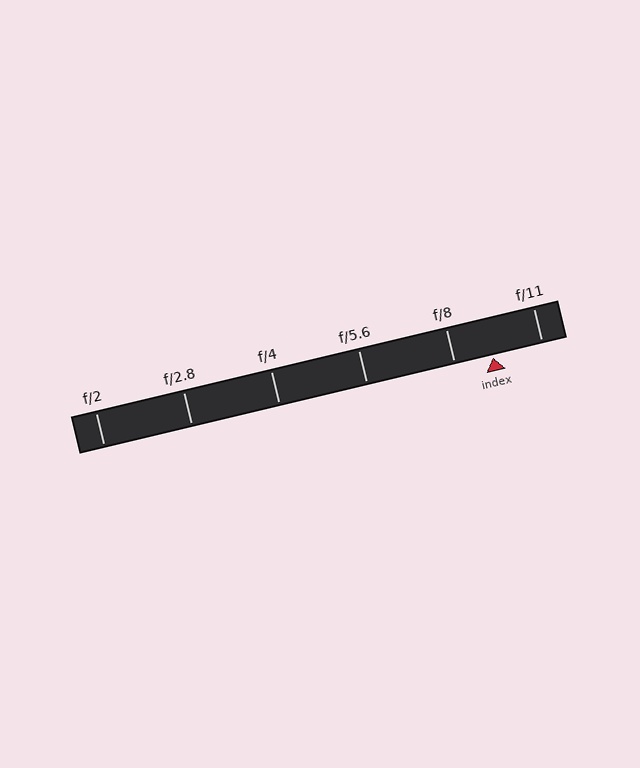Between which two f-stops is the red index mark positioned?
The index mark is between f/8 and f/11.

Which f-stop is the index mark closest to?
The index mark is closest to f/8.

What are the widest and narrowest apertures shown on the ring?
The widest aperture shown is f/2 and the narrowest is f/11.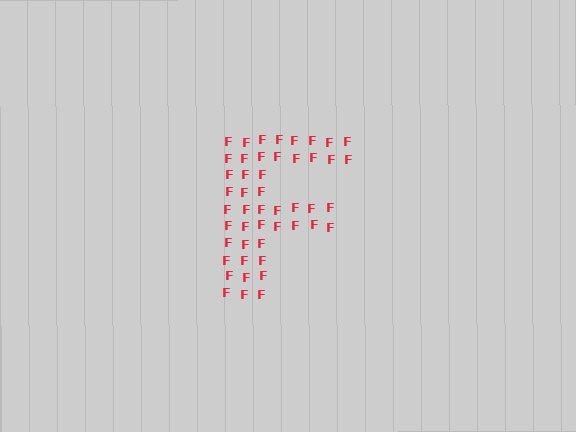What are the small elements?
The small elements are letter F's.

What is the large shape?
The large shape is the letter F.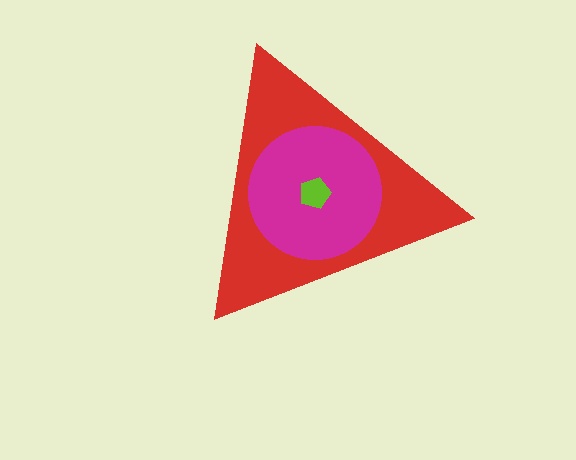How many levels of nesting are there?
3.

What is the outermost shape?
The red triangle.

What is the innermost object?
The lime pentagon.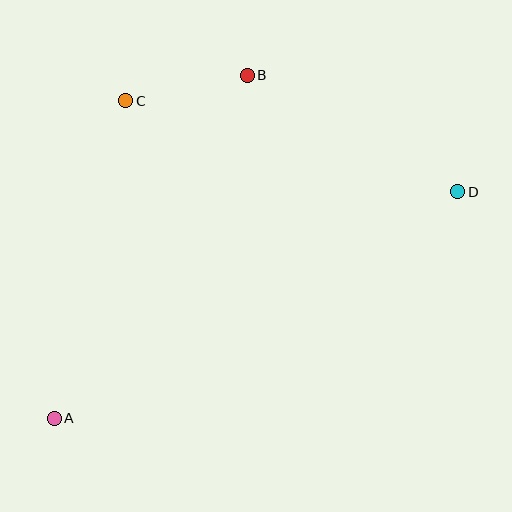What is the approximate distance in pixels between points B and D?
The distance between B and D is approximately 240 pixels.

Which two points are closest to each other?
Points B and C are closest to each other.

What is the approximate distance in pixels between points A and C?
The distance between A and C is approximately 325 pixels.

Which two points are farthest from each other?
Points A and D are farthest from each other.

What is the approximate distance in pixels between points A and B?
The distance between A and B is approximately 394 pixels.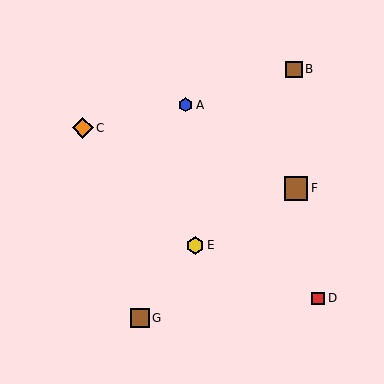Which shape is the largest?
The brown square (labeled F) is the largest.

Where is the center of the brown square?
The center of the brown square is at (296, 188).